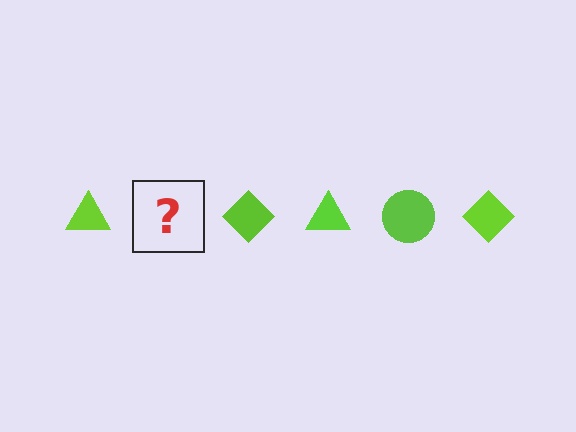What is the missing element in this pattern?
The missing element is a lime circle.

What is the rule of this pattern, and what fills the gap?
The rule is that the pattern cycles through triangle, circle, diamond shapes in lime. The gap should be filled with a lime circle.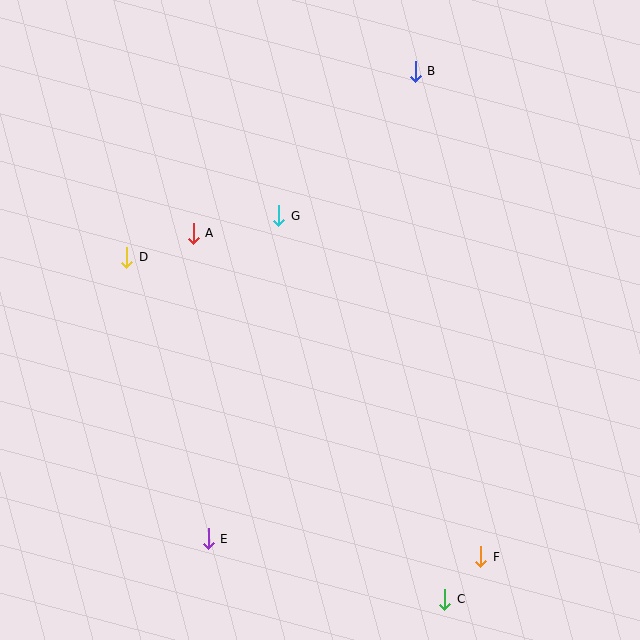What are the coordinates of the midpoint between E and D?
The midpoint between E and D is at (168, 398).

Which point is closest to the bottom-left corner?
Point E is closest to the bottom-left corner.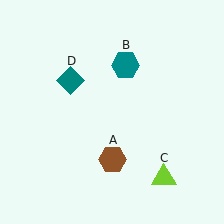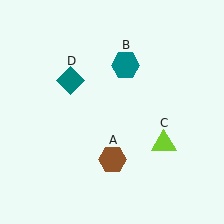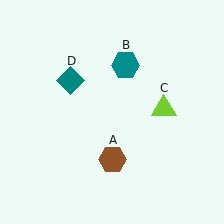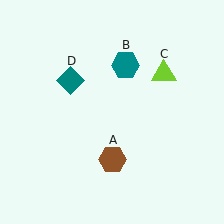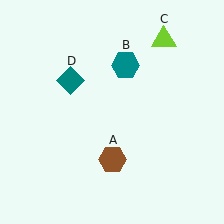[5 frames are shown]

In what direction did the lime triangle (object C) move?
The lime triangle (object C) moved up.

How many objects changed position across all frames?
1 object changed position: lime triangle (object C).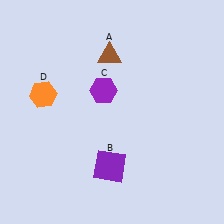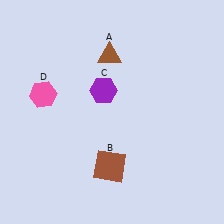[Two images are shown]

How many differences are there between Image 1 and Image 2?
There are 2 differences between the two images.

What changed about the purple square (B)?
In Image 1, B is purple. In Image 2, it changed to brown.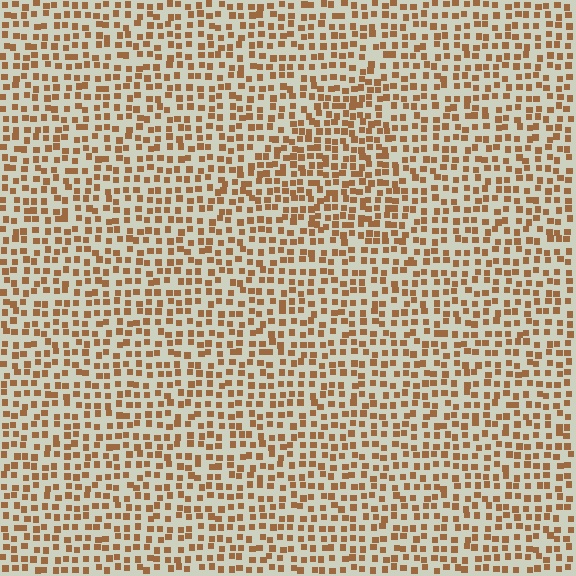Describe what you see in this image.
The image contains small brown elements arranged at two different densities. A triangle-shaped region is visible where the elements are more densely packed than the surrounding area.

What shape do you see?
I see a triangle.